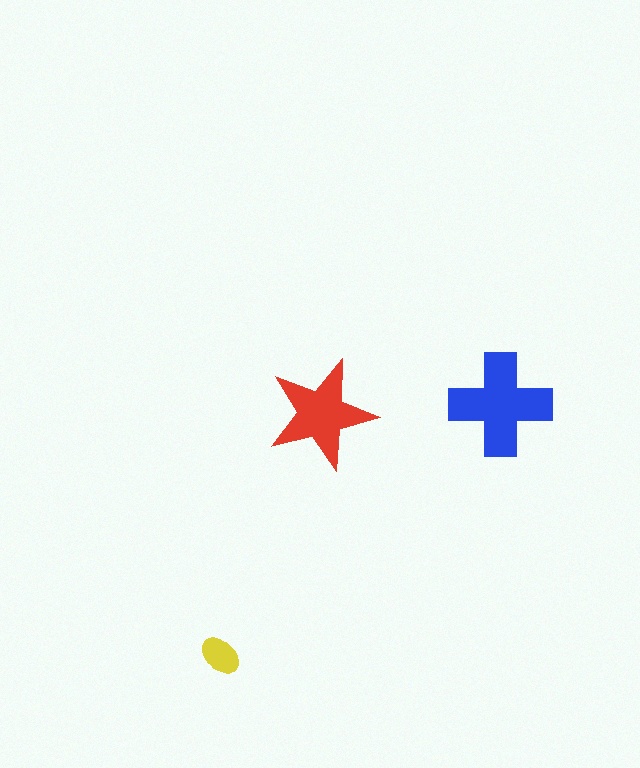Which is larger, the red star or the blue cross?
The blue cross.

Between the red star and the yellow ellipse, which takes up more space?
The red star.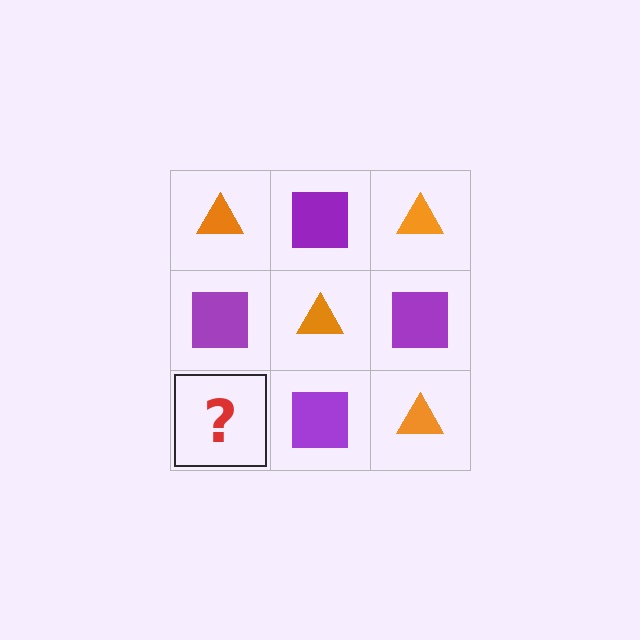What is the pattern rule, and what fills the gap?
The rule is that it alternates orange triangle and purple square in a checkerboard pattern. The gap should be filled with an orange triangle.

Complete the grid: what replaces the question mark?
The question mark should be replaced with an orange triangle.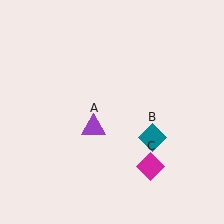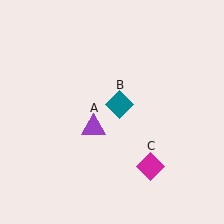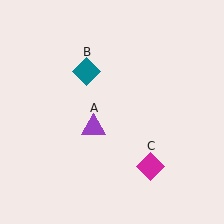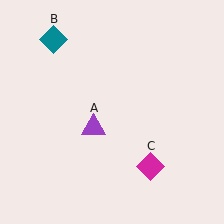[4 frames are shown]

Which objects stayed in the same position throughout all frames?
Purple triangle (object A) and magenta diamond (object C) remained stationary.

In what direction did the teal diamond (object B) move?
The teal diamond (object B) moved up and to the left.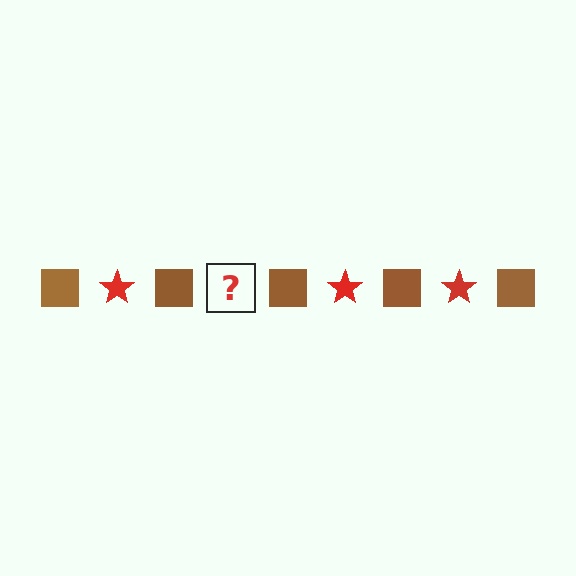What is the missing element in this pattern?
The missing element is a red star.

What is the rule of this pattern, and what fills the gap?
The rule is that the pattern alternates between brown square and red star. The gap should be filled with a red star.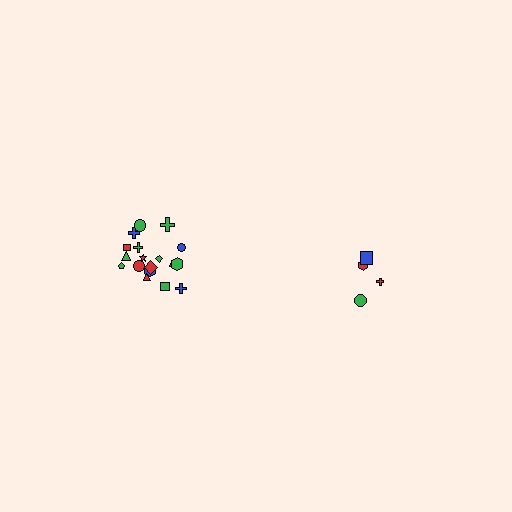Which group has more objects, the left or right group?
The left group.